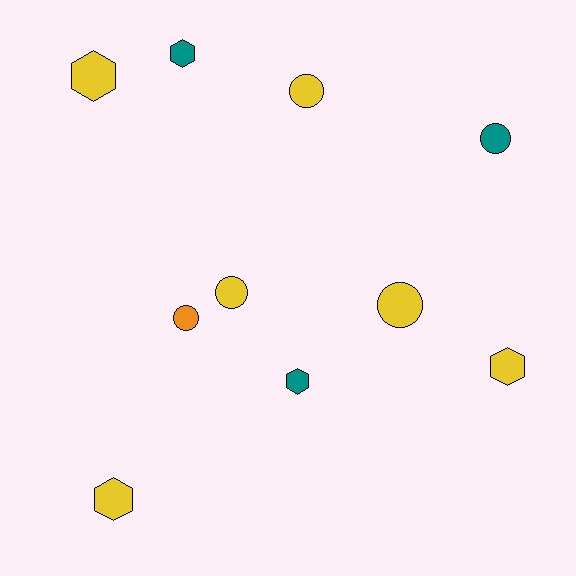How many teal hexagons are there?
There are 2 teal hexagons.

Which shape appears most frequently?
Hexagon, with 5 objects.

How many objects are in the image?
There are 10 objects.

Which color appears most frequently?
Yellow, with 6 objects.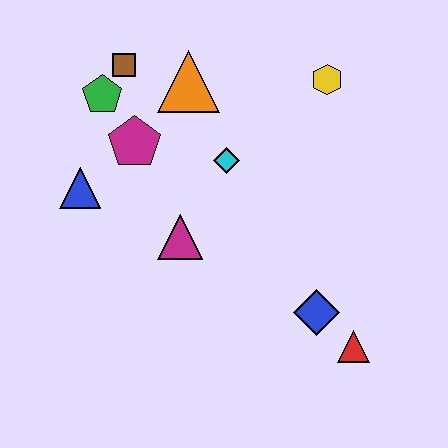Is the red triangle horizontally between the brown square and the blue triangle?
No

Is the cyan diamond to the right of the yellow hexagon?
No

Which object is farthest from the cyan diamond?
The red triangle is farthest from the cyan diamond.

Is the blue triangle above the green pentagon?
No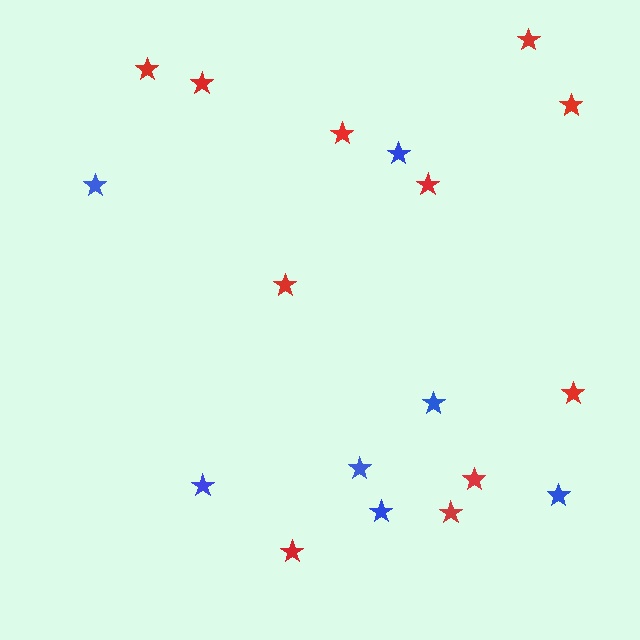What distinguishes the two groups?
There are 2 groups: one group of blue stars (7) and one group of red stars (11).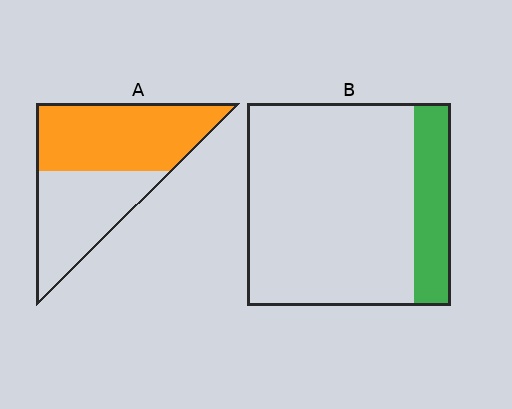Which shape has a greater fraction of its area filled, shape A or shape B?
Shape A.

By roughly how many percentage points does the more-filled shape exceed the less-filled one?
By roughly 40 percentage points (A over B).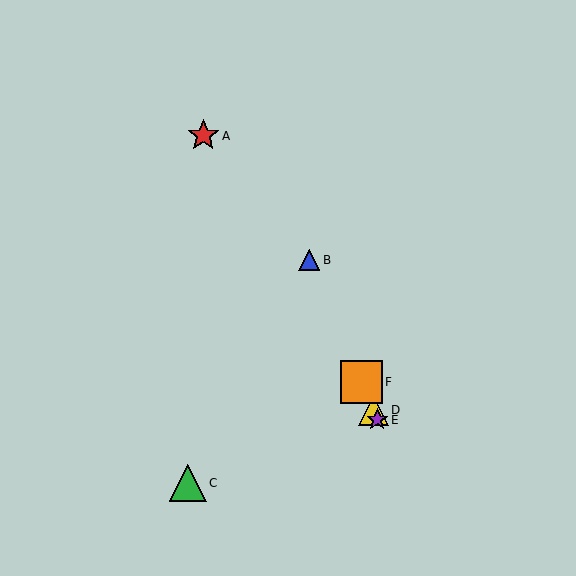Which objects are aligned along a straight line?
Objects B, D, E, F are aligned along a straight line.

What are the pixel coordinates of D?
Object D is at (373, 410).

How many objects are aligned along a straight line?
4 objects (B, D, E, F) are aligned along a straight line.